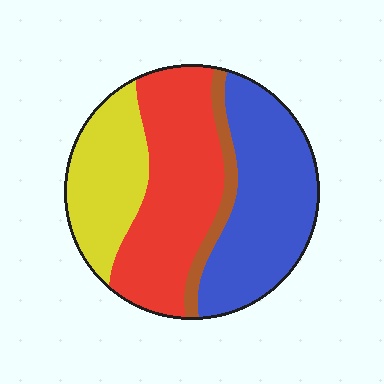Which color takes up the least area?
Brown, at roughly 5%.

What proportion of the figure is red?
Red covers around 35% of the figure.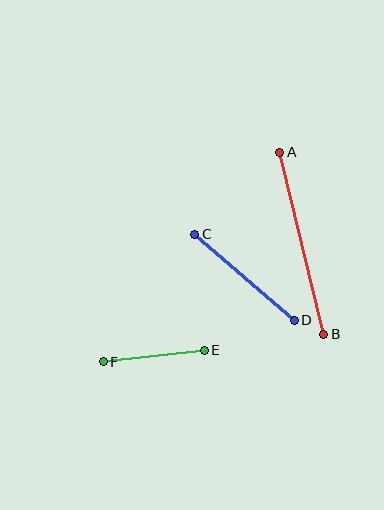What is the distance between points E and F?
The distance is approximately 102 pixels.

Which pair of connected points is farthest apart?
Points A and B are farthest apart.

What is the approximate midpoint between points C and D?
The midpoint is at approximately (245, 277) pixels.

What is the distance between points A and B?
The distance is approximately 187 pixels.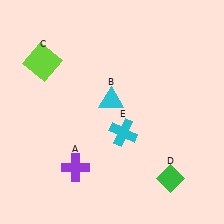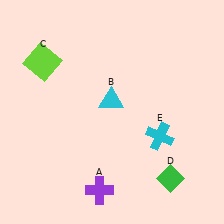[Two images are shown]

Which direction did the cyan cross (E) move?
The cyan cross (E) moved right.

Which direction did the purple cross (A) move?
The purple cross (A) moved right.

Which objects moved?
The objects that moved are: the purple cross (A), the cyan cross (E).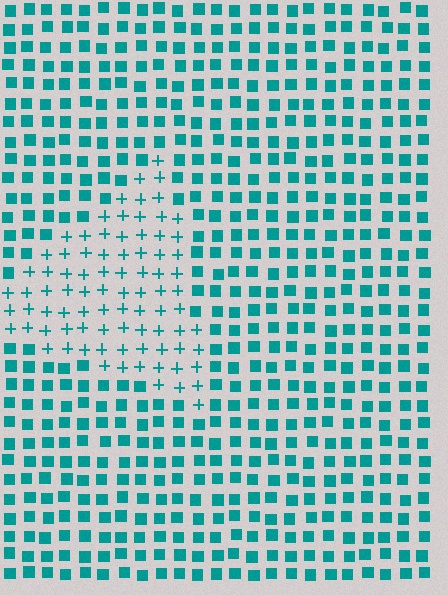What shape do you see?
I see a triangle.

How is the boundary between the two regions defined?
The boundary is defined by a change in element shape: plus signs inside vs. squares outside. All elements share the same color and spacing.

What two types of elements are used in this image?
The image uses plus signs inside the triangle region and squares outside it.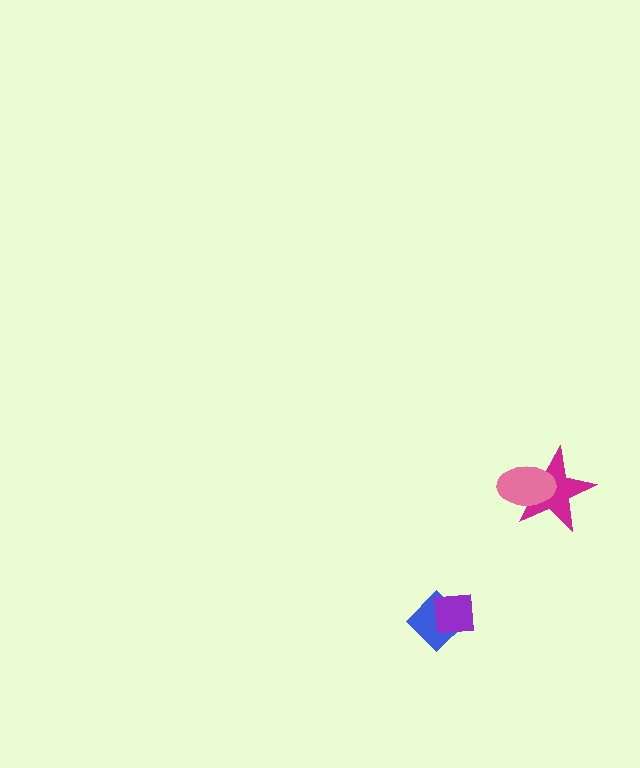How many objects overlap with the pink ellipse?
1 object overlaps with the pink ellipse.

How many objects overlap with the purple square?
1 object overlaps with the purple square.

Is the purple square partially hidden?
No, no other shape covers it.